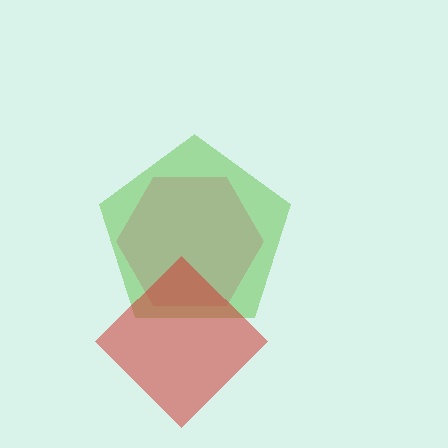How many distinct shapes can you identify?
There are 3 distinct shapes: a pink hexagon, a lime pentagon, a red diamond.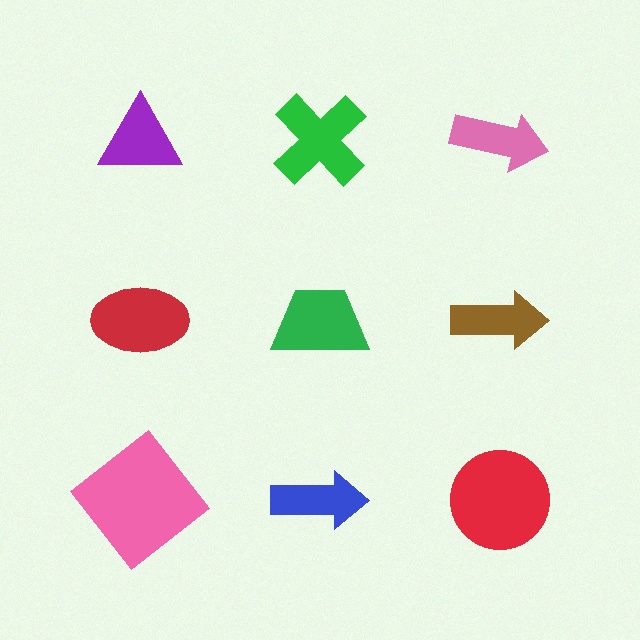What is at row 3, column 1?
A pink diamond.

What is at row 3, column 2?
A blue arrow.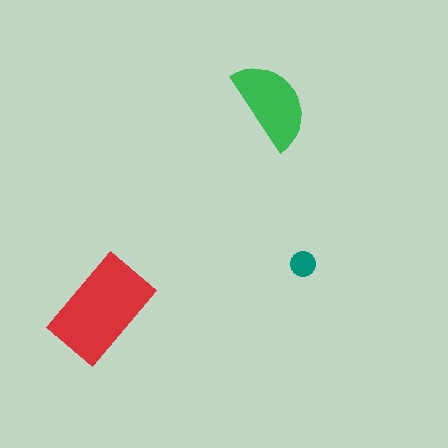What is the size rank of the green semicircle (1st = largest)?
2nd.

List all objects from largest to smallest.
The red rectangle, the green semicircle, the teal circle.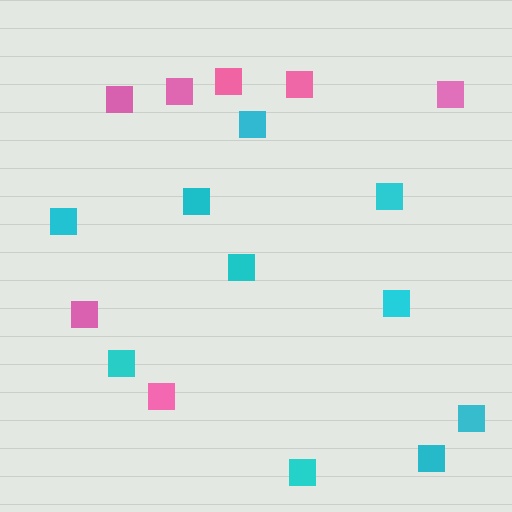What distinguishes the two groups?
There are 2 groups: one group of cyan squares (10) and one group of pink squares (7).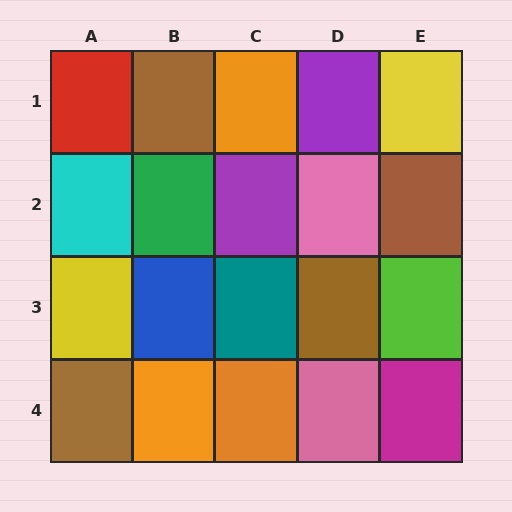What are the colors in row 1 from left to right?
Red, brown, orange, purple, yellow.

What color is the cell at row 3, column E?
Lime.